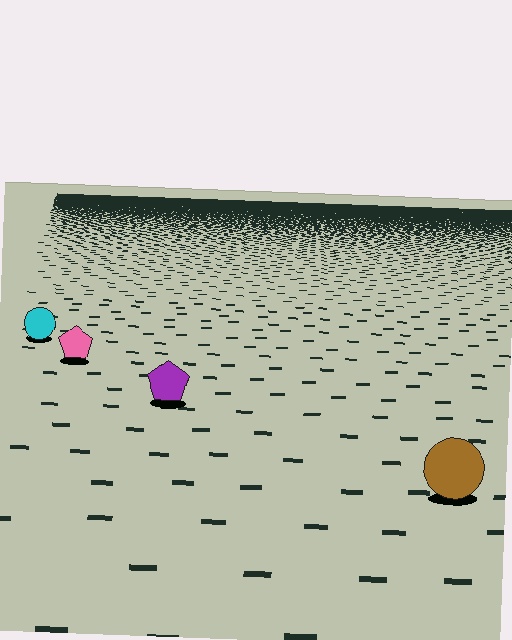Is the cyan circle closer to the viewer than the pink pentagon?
No. The pink pentagon is closer — you can tell from the texture gradient: the ground texture is coarser near it.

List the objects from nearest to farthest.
From nearest to farthest: the brown circle, the purple pentagon, the pink pentagon, the cyan circle.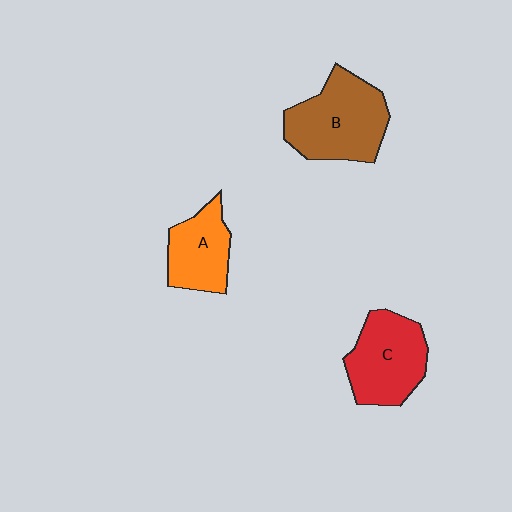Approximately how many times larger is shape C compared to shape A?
Approximately 1.3 times.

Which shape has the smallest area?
Shape A (orange).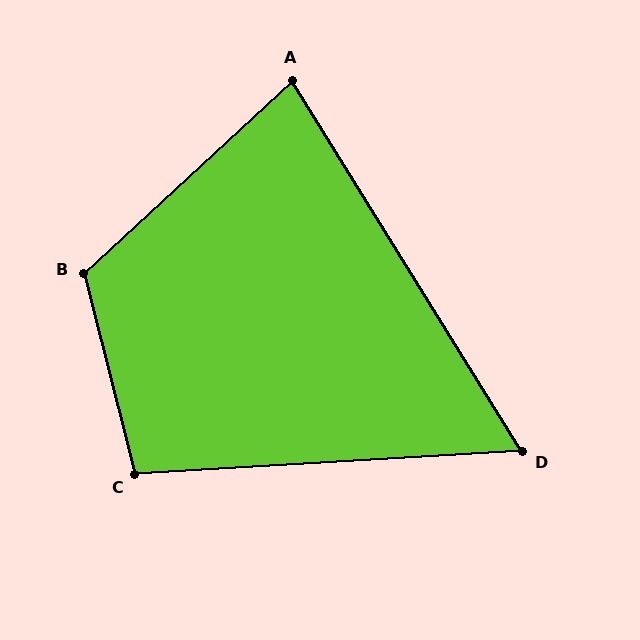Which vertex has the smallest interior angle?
D, at approximately 62 degrees.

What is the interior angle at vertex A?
Approximately 79 degrees (acute).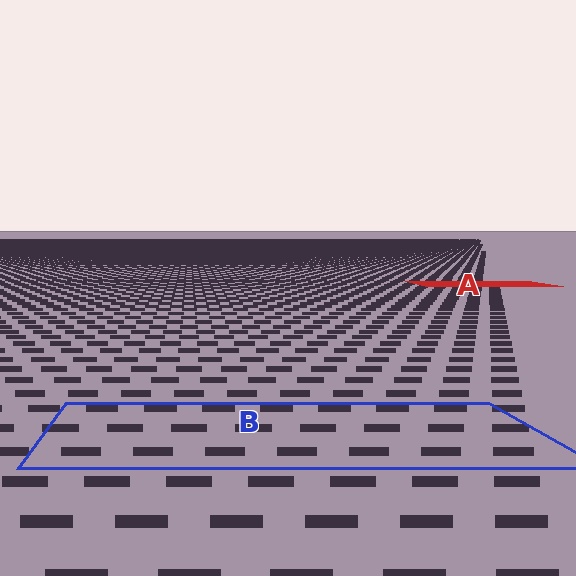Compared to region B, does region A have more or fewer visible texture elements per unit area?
Region A has more texture elements per unit area — they are packed more densely because it is farther away.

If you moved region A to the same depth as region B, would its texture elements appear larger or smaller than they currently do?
They would appear larger. At a closer depth, the same texture elements are projected at a bigger on-screen size.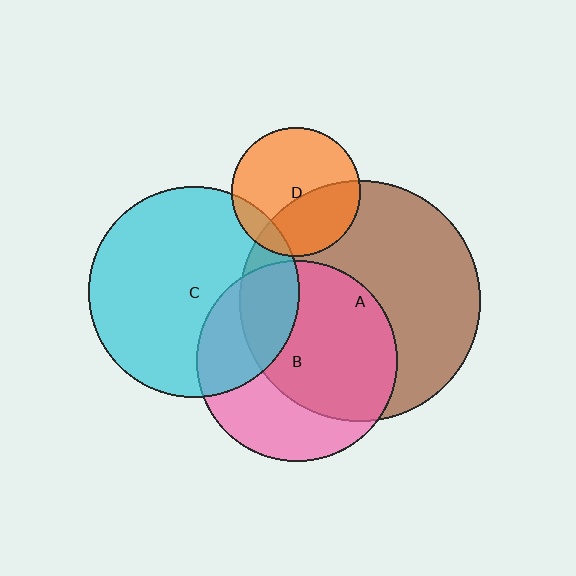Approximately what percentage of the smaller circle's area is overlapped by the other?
Approximately 60%.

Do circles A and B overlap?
Yes.